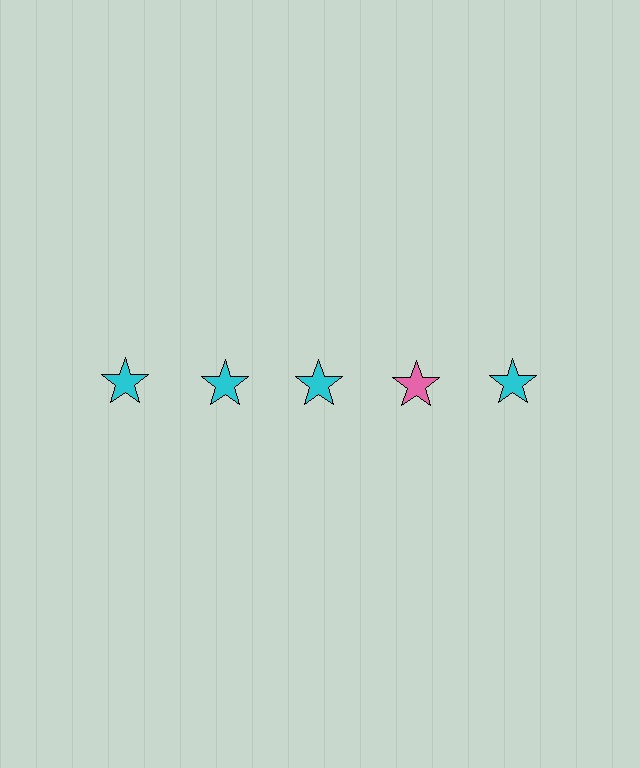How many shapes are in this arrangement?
There are 5 shapes arranged in a grid pattern.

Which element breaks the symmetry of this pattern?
The pink star in the top row, second from right column breaks the symmetry. All other shapes are cyan stars.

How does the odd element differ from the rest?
It has a different color: pink instead of cyan.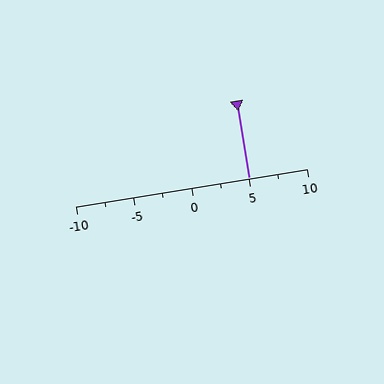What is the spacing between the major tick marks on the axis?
The major ticks are spaced 5 apart.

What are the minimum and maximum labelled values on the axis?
The axis runs from -10 to 10.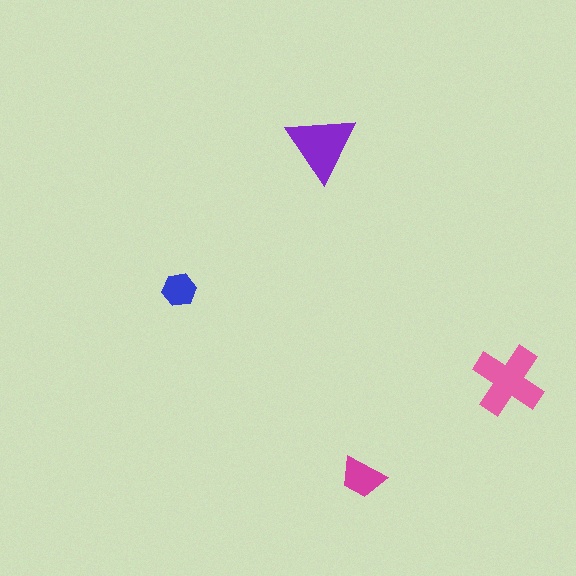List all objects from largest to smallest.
The pink cross, the purple triangle, the magenta trapezoid, the blue hexagon.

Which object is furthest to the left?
The blue hexagon is leftmost.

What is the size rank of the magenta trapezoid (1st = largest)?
3rd.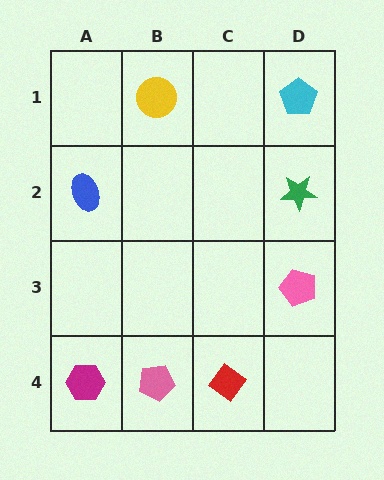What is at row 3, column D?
A pink pentagon.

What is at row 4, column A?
A magenta hexagon.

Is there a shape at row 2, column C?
No, that cell is empty.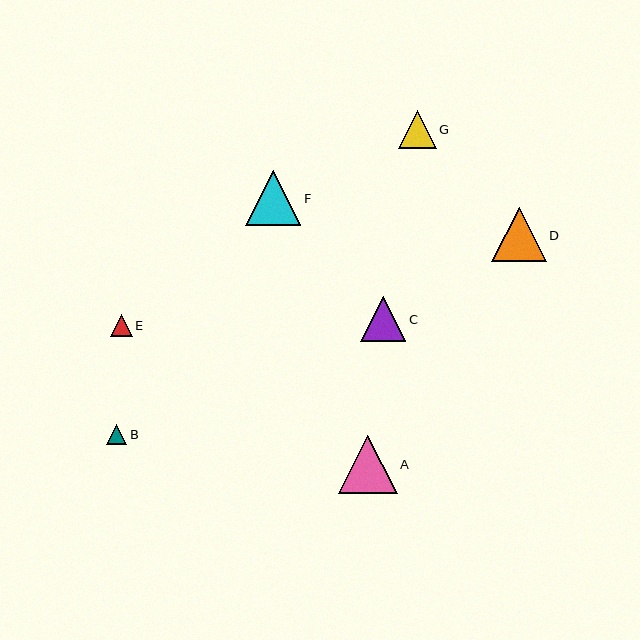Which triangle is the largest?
Triangle A is the largest with a size of approximately 59 pixels.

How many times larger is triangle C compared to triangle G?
Triangle C is approximately 1.2 times the size of triangle G.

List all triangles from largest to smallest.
From largest to smallest: A, F, D, C, G, E, B.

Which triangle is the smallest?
Triangle B is the smallest with a size of approximately 20 pixels.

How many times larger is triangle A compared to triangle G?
Triangle A is approximately 1.5 times the size of triangle G.